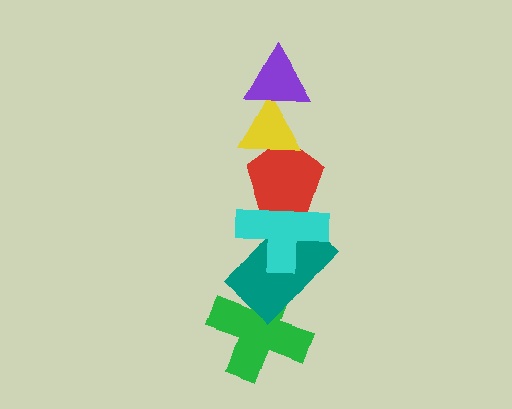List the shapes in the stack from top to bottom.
From top to bottom: the purple triangle, the yellow triangle, the red pentagon, the cyan cross, the teal rectangle, the green cross.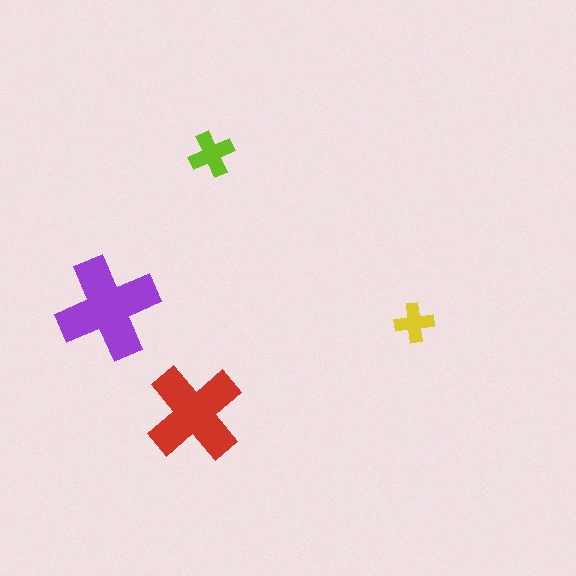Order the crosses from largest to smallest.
the purple one, the red one, the lime one, the yellow one.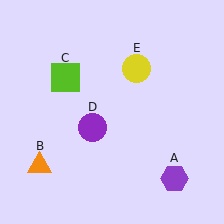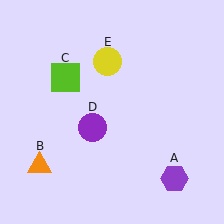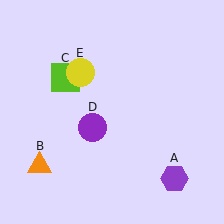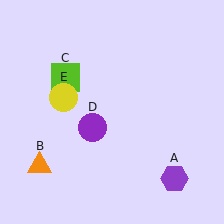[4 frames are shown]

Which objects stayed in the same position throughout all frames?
Purple hexagon (object A) and orange triangle (object B) and lime square (object C) and purple circle (object D) remained stationary.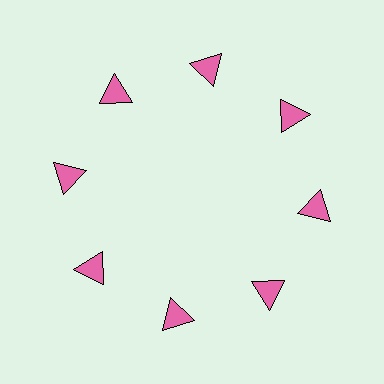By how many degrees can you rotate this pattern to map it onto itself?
The pattern maps onto itself every 45 degrees of rotation.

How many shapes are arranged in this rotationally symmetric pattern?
There are 8 shapes, arranged in 8 groups of 1.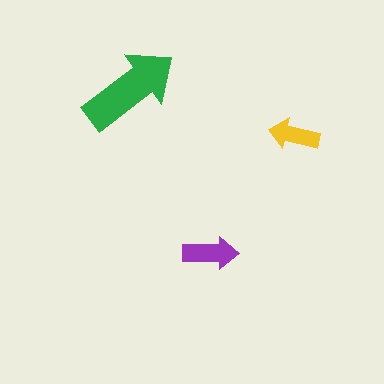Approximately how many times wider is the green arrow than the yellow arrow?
About 2 times wider.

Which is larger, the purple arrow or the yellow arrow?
The purple one.